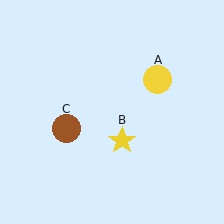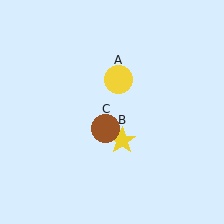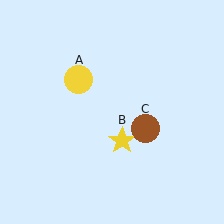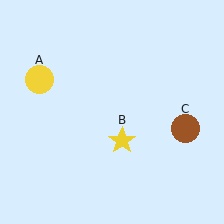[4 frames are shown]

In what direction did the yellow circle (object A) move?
The yellow circle (object A) moved left.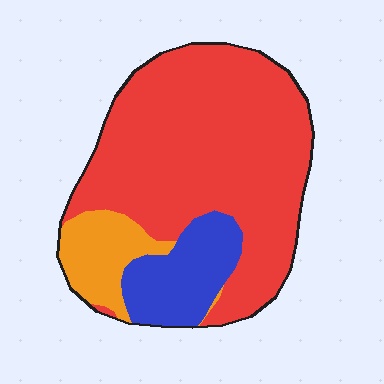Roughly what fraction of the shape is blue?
Blue takes up less than a quarter of the shape.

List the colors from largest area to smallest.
From largest to smallest: red, blue, orange.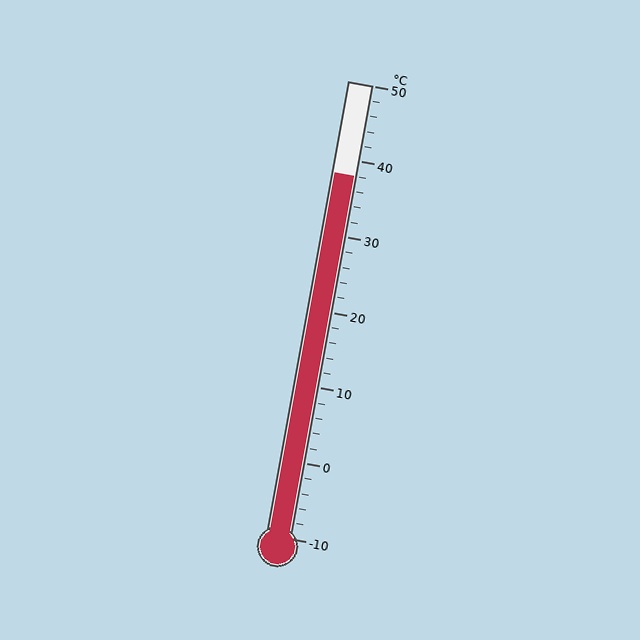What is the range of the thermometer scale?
The thermometer scale ranges from -10°C to 50°C.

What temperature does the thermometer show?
The thermometer shows approximately 38°C.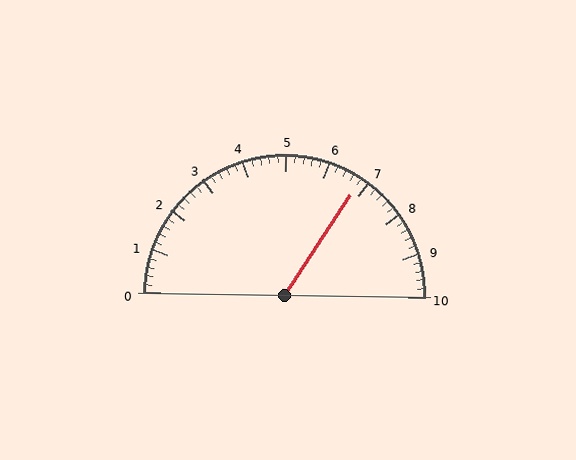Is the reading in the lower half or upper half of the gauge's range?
The reading is in the upper half of the range (0 to 10).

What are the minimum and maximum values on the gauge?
The gauge ranges from 0 to 10.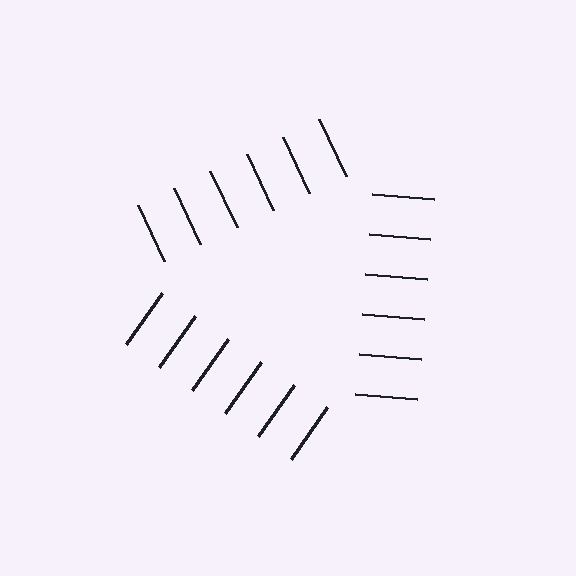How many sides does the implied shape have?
3 sides — the line-ends trace a triangle.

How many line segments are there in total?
18 — 6 along each of the 3 edges.